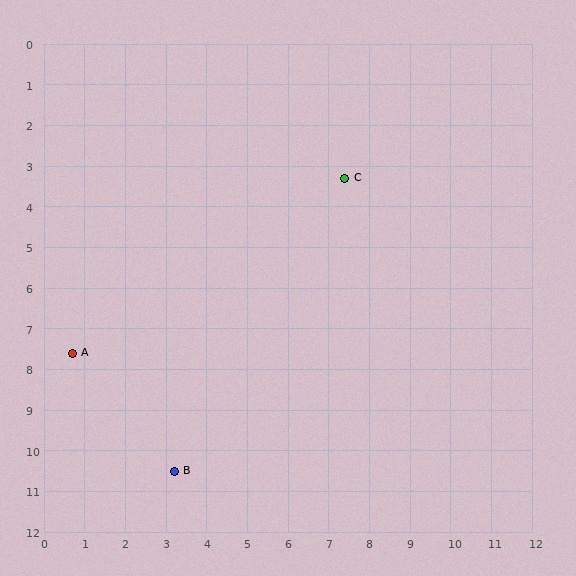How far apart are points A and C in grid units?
Points A and C are about 8.0 grid units apart.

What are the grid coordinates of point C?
Point C is at approximately (7.4, 3.3).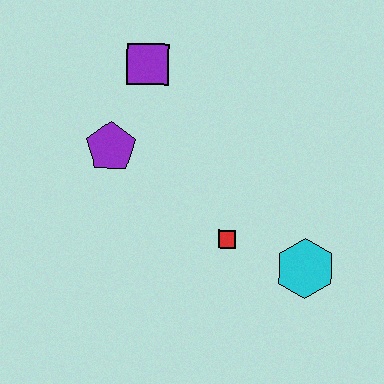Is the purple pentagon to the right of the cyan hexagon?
No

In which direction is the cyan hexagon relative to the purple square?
The cyan hexagon is below the purple square.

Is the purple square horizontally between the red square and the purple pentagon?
Yes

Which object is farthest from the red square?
The purple square is farthest from the red square.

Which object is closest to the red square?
The cyan hexagon is closest to the red square.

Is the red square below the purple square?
Yes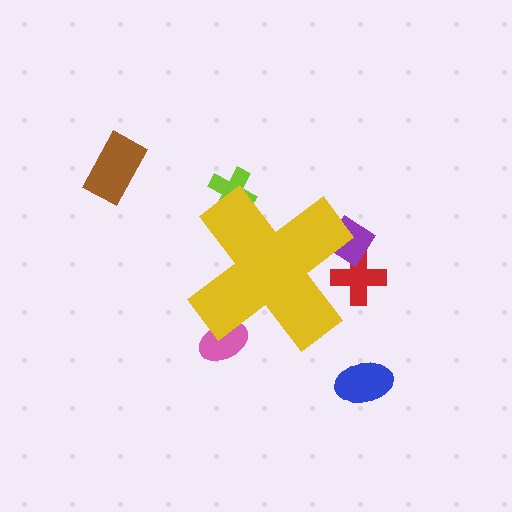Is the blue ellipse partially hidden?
No, the blue ellipse is fully visible.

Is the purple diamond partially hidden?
Yes, the purple diamond is partially hidden behind the yellow cross.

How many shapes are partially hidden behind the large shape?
4 shapes are partially hidden.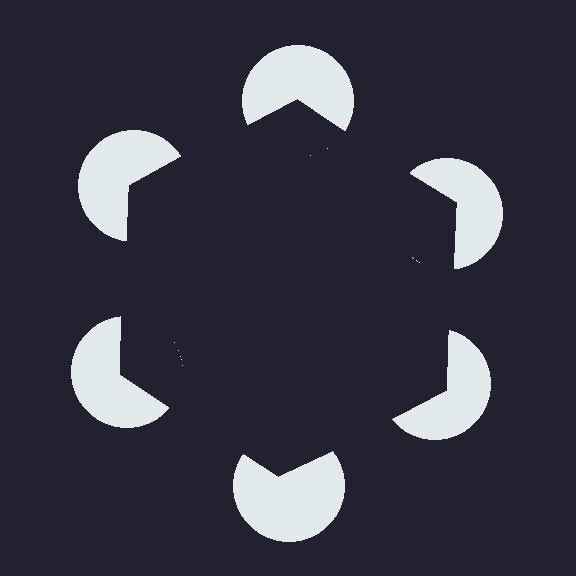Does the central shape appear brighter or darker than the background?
It typically appears slightly darker than the background, even though no actual brightness change is drawn.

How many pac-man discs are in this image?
There are 6 — one at each vertex of the illusory hexagon.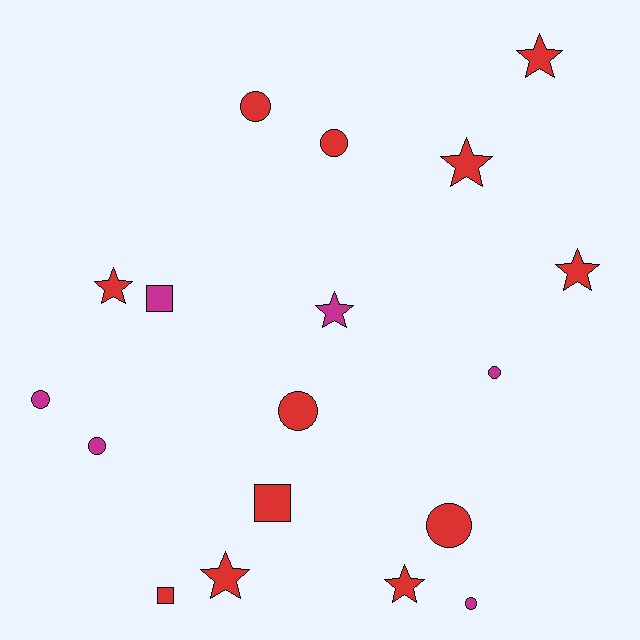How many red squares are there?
There are 2 red squares.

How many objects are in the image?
There are 18 objects.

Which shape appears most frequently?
Circle, with 8 objects.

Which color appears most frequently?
Red, with 12 objects.